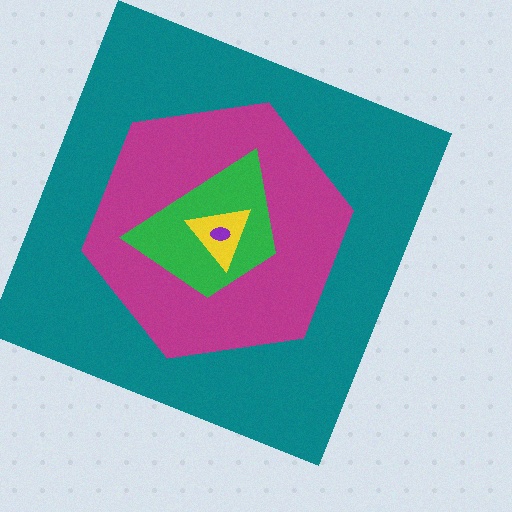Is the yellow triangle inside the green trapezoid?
Yes.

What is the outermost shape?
The teal square.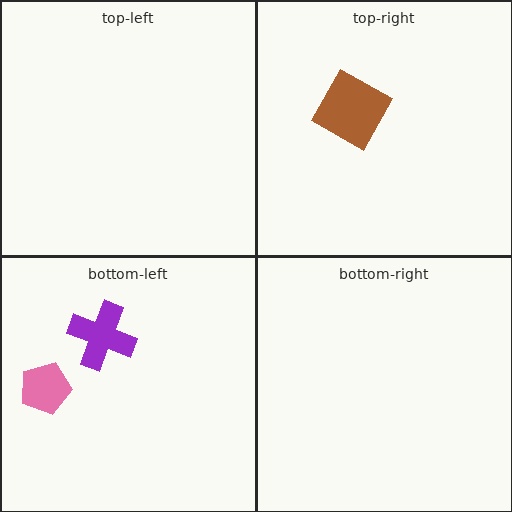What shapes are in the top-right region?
The brown square.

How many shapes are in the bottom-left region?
2.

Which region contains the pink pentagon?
The bottom-left region.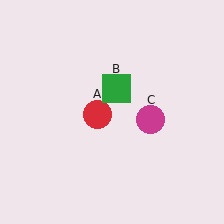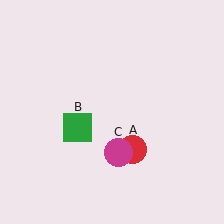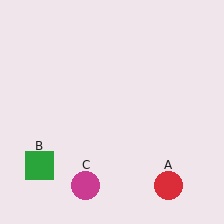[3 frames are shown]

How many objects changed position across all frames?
3 objects changed position: red circle (object A), green square (object B), magenta circle (object C).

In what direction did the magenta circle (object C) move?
The magenta circle (object C) moved down and to the left.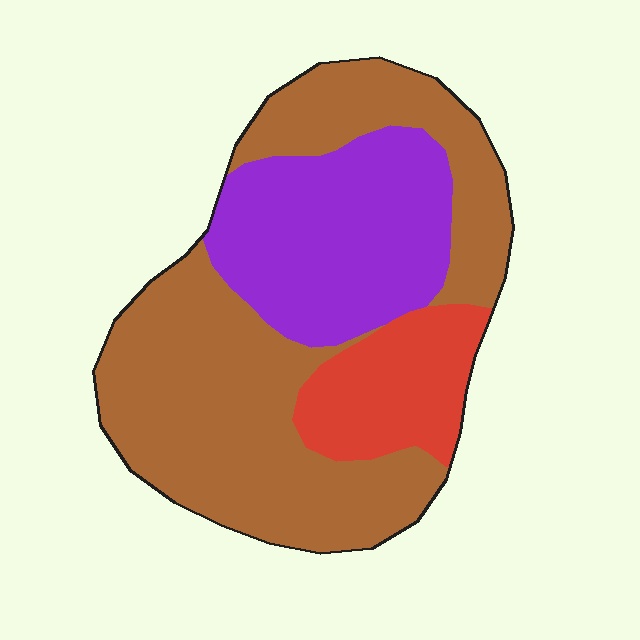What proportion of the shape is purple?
Purple takes up about one quarter (1/4) of the shape.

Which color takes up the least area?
Red, at roughly 15%.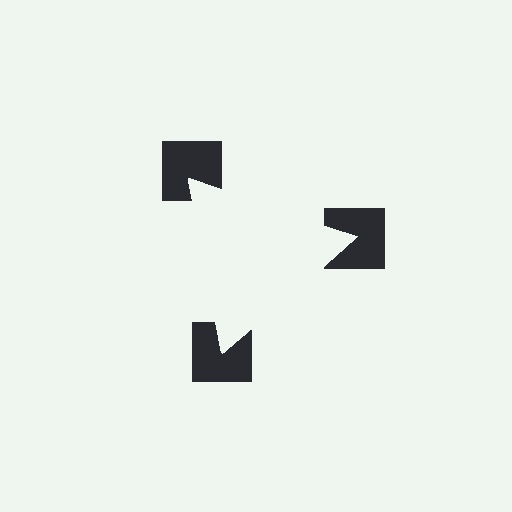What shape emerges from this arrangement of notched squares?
An illusory triangle — its edges are inferred from the aligned wedge cuts in the notched squares, not physically drawn.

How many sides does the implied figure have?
3 sides.